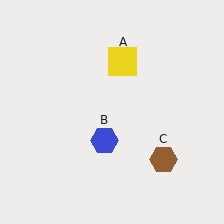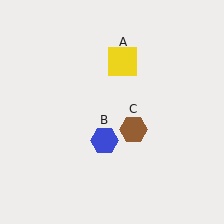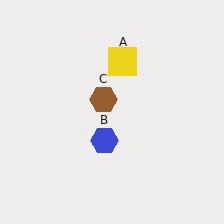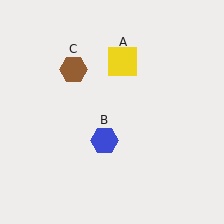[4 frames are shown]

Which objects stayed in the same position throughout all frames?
Yellow square (object A) and blue hexagon (object B) remained stationary.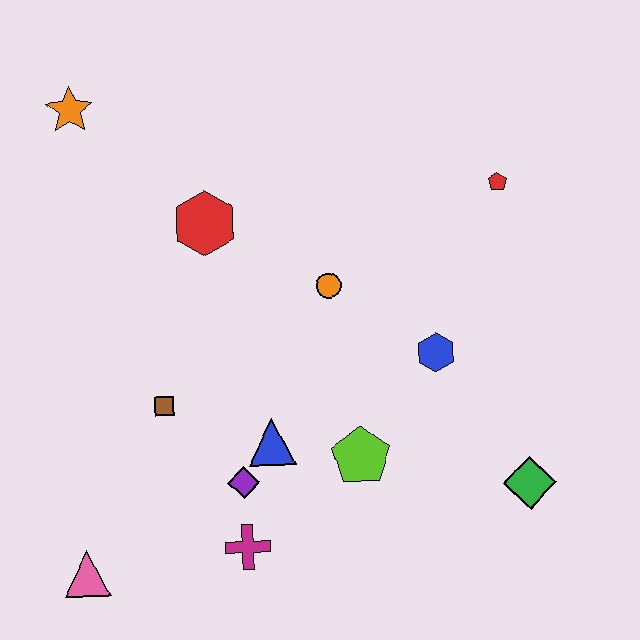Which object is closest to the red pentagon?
The blue hexagon is closest to the red pentagon.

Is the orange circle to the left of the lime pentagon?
Yes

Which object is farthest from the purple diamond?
The orange star is farthest from the purple diamond.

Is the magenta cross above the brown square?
No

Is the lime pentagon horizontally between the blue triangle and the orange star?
No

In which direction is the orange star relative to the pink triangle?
The orange star is above the pink triangle.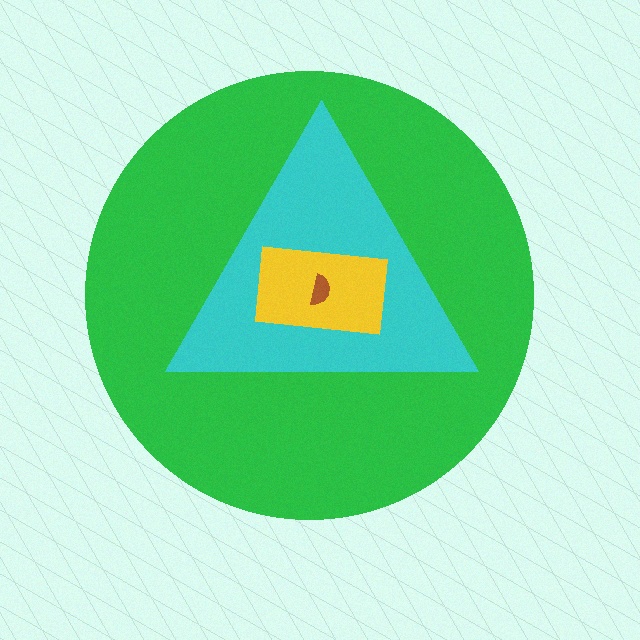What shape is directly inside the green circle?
The cyan triangle.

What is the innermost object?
The brown semicircle.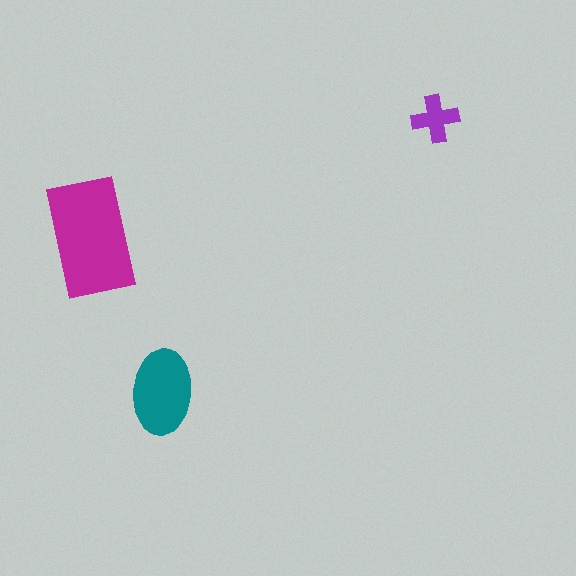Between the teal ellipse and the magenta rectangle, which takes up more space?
The magenta rectangle.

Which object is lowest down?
The teal ellipse is bottommost.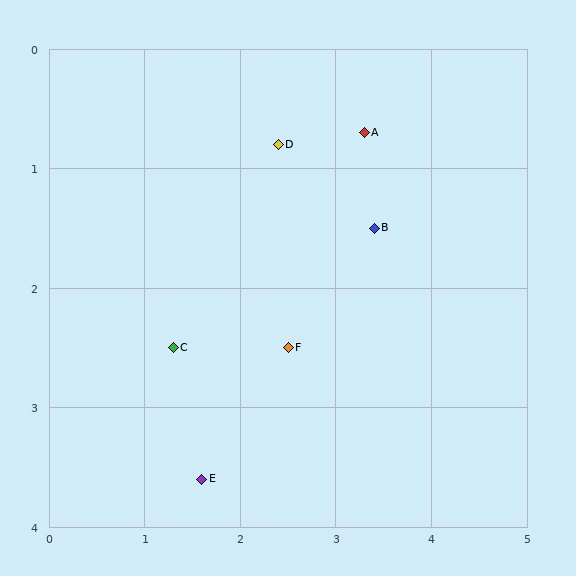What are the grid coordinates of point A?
Point A is at approximately (3.3, 0.7).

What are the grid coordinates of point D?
Point D is at approximately (2.4, 0.8).